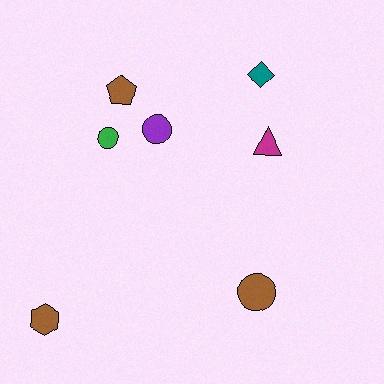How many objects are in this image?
There are 7 objects.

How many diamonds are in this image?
There is 1 diamond.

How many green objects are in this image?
There is 1 green object.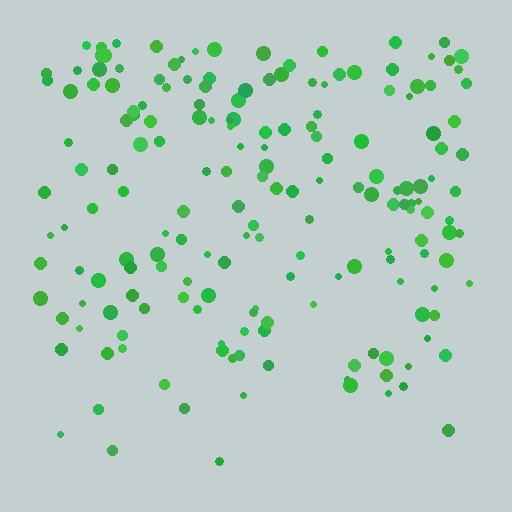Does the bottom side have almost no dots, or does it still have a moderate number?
Still a moderate number, just noticeably fewer than the top.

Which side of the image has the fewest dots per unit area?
The bottom.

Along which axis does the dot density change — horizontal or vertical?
Vertical.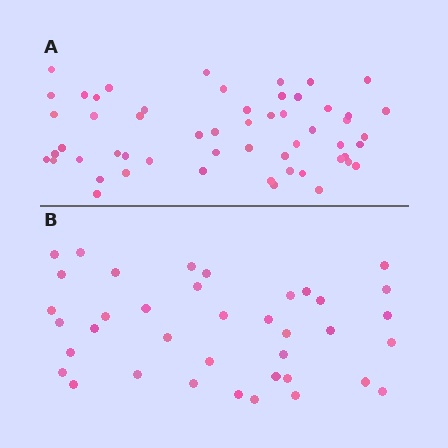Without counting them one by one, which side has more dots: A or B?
Region A (the top region) has more dots.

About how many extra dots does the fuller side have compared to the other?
Region A has approximately 15 more dots than region B.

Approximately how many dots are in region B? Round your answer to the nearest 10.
About 40 dots. (The exact count is 38, which rounds to 40.)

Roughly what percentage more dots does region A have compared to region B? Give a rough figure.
About 45% more.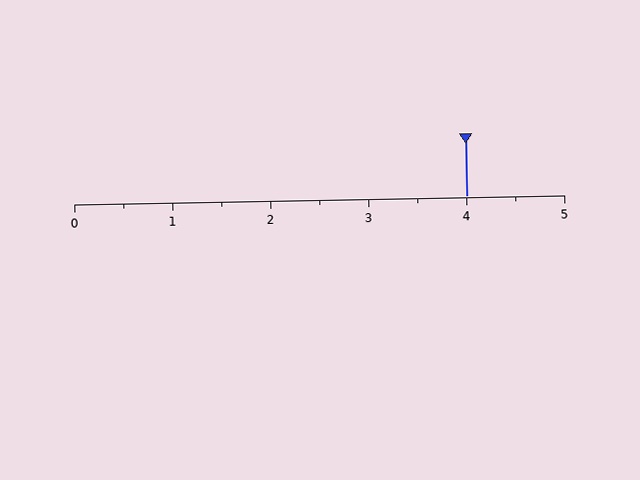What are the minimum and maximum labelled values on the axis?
The axis runs from 0 to 5.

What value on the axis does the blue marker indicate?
The marker indicates approximately 4.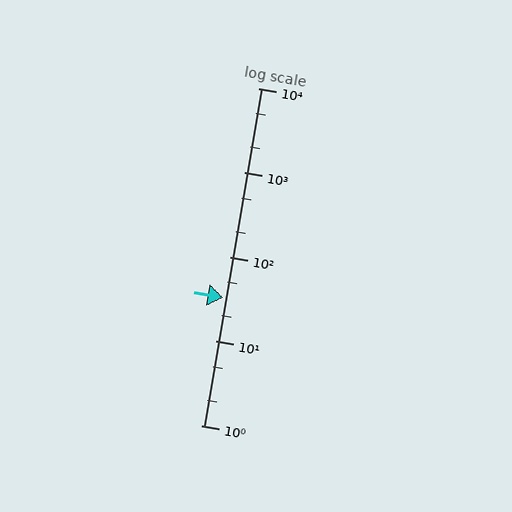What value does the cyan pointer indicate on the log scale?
The pointer indicates approximately 33.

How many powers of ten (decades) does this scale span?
The scale spans 4 decades, from 1 to 10000.